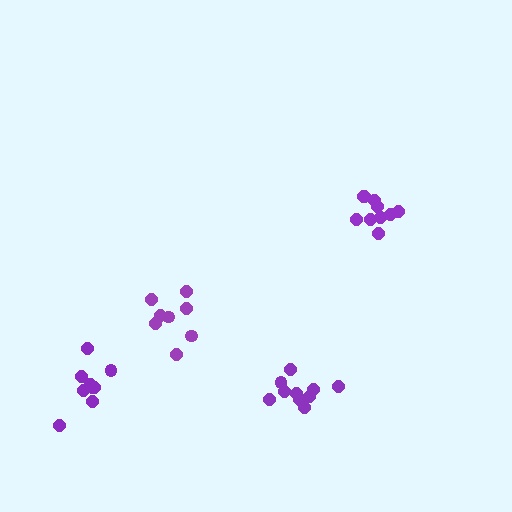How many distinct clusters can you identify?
There are 4 distinct clusters.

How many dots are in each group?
Group 1: 8 dots, Group 2: 10 dots, Group 3: 10 dots, Group 4: 9 dots (37 total).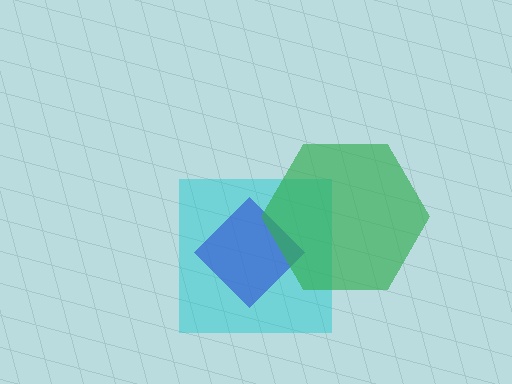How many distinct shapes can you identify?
There are 3 distinct shapes: a cyan square, a blue diamond, a green hexagon.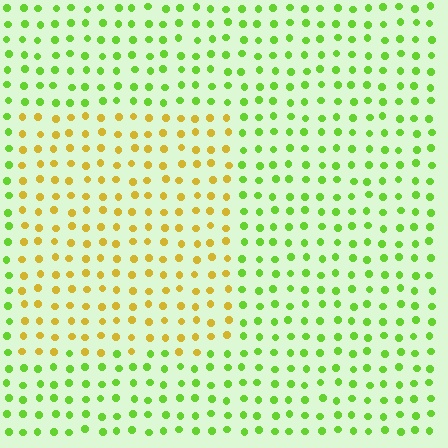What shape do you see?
I see a rectangle.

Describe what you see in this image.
The image is filled with small lime elements in a uniform arrangement. A rectangle-shaped region is visible where the elements are tinted to a slightly different hue, forming a subtle color boundary.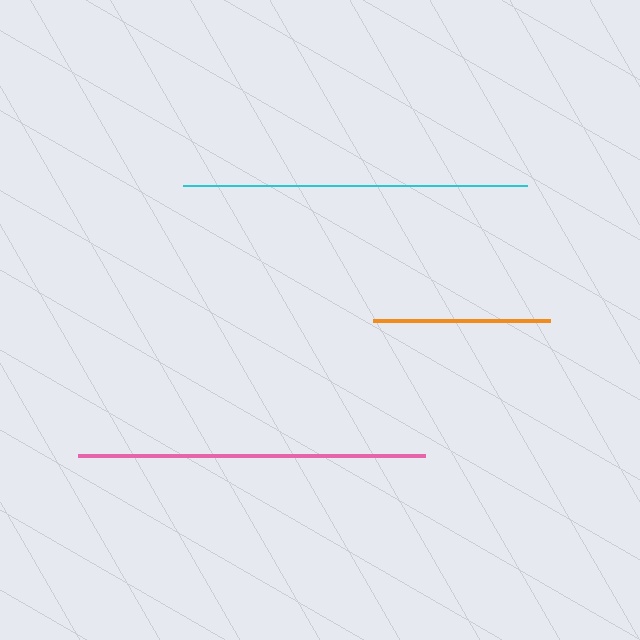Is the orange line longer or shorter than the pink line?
The pink line is longer than the orange line.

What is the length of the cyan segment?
The cyan segment is approximately 344 pixels long.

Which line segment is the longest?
The pink line is the longest at approximately 348 pixels.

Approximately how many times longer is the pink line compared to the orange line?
The pink line is approximately 2.0 times the length of the orange line.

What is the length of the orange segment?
The orange segment is approximately 177 pixels long.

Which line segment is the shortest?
The orange line is the shortest at approximately 177 pixels.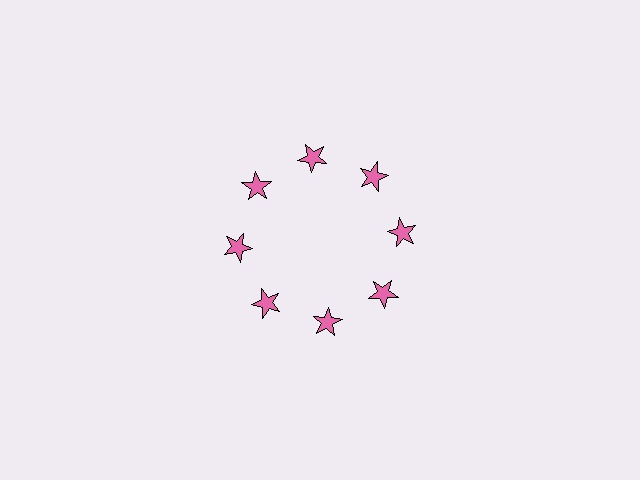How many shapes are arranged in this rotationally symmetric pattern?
There are 8 shapes, arranged in 8 groups of 1.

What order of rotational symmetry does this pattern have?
This pattern has 8-fold rotational symmetry.